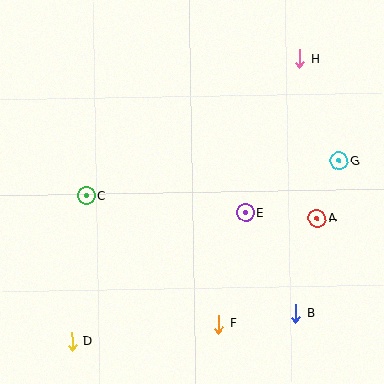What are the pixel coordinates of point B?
Point B is at (296, 314).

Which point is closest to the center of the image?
Point E at (246, 213) is closest to the center.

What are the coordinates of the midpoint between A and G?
The midpoint between A and G is at (328, 190).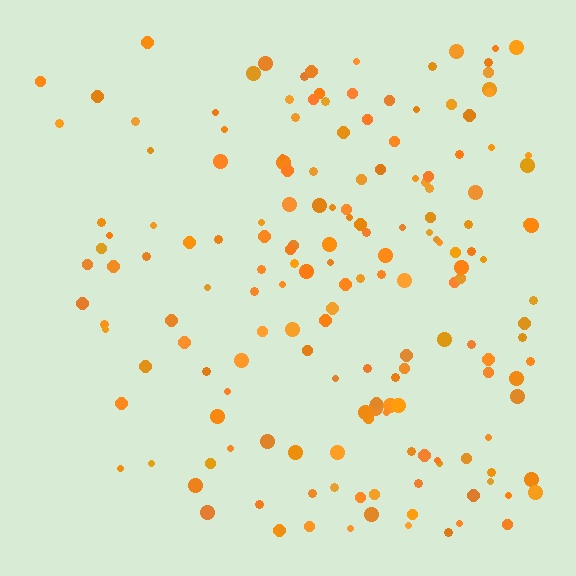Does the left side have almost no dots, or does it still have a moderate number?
Still a moderate number, just noticeably fewer than the right.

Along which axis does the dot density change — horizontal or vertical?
Horizontal.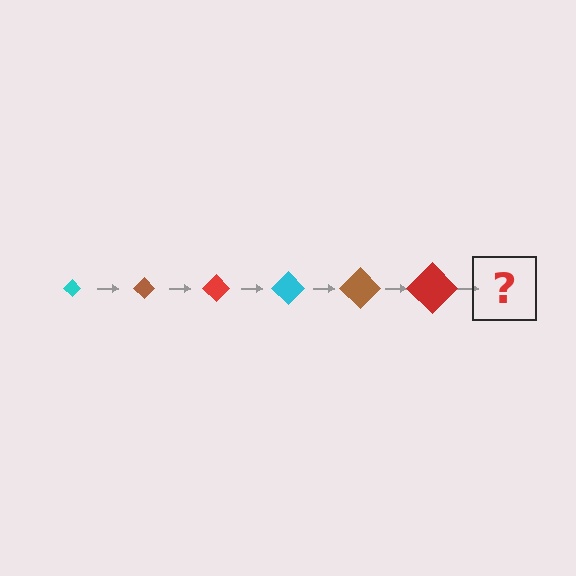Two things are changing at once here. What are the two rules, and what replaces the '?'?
The two rules are that the diamond grows larger each step and the color cycles through cyan, brown, and red. The '?' should be a cyan diamond, larger than the previous one.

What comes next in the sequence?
The next element should be a cyan diamond, larger than the previous one.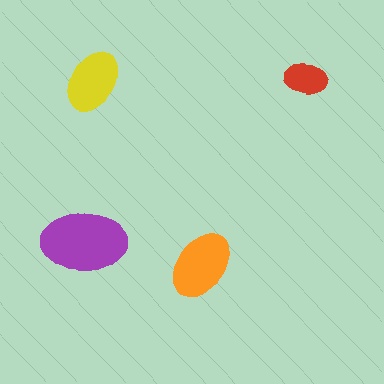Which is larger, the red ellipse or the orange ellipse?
The orange one.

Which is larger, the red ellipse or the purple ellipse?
The purple one.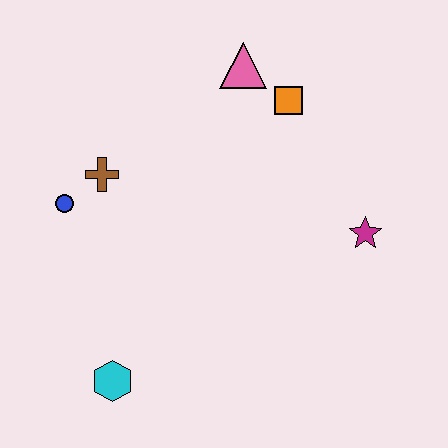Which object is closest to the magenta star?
The orange square is closest to the magenta star.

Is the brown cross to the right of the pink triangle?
No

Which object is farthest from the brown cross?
The magenta star is farthest from the brown cross.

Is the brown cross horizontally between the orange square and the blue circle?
Yes